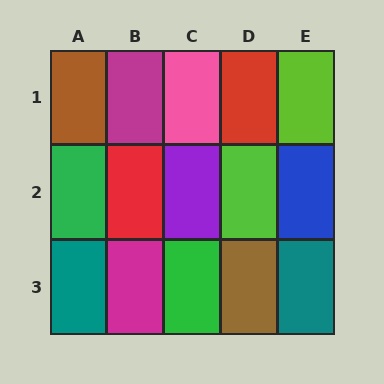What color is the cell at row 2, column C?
Purple.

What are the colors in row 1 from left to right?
Brown, magenta, pink, red, lime.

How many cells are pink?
1 cell is pink.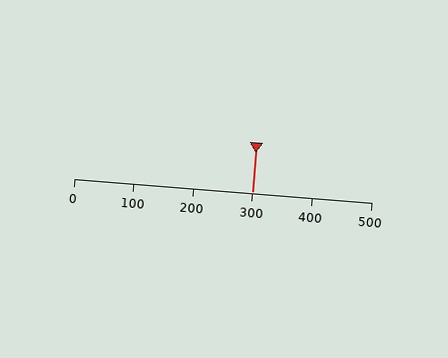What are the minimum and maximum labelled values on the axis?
The axis runs from 0 to 500.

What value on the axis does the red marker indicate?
The marker indicates approximately 300.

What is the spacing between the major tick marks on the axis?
The major ticks are spaced 100 apart.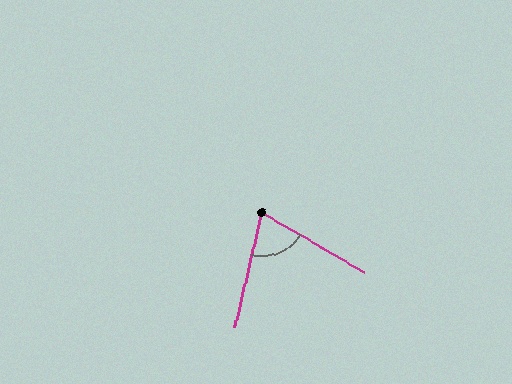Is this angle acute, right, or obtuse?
It is acute.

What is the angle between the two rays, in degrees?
Approximately 73 degrees.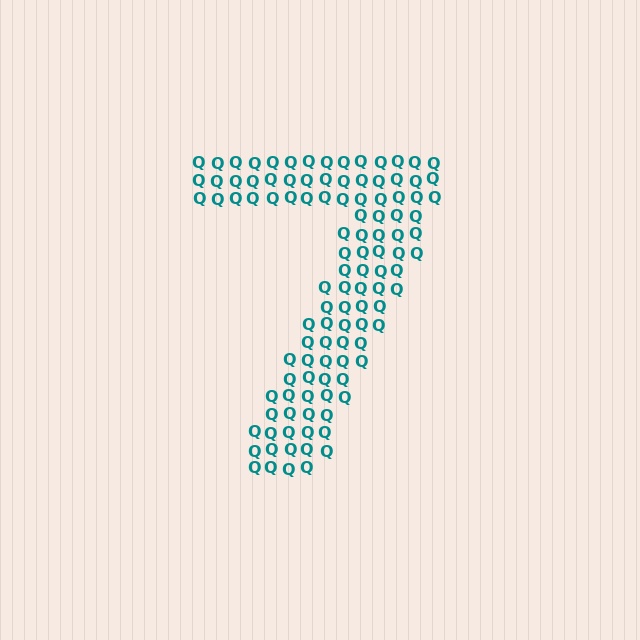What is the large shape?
The large shape is the digit 7.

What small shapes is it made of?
It is made of small letter Q's.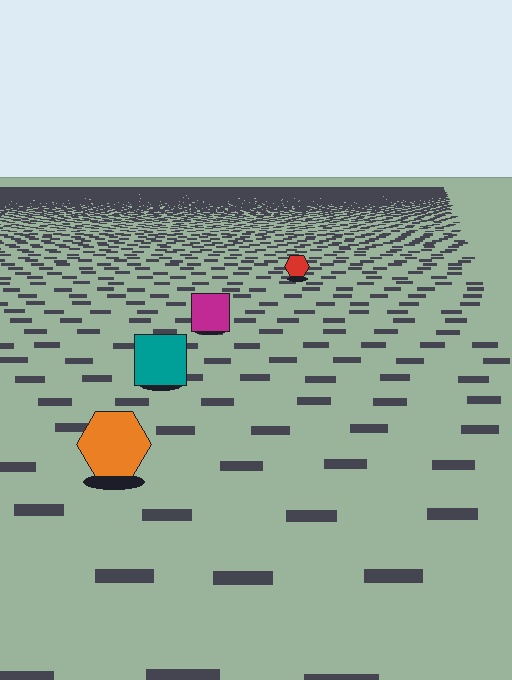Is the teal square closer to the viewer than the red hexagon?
Yes. The teal square is closer — you can tell from the texture gradient: the ground texture is coarser near it.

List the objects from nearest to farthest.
From nearest to farthest: the orange hexagon, the teal square, the magenta square, the red hexagon.